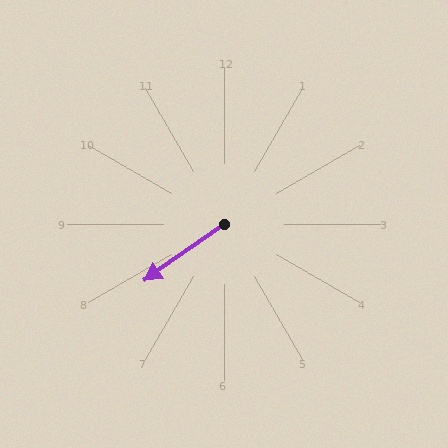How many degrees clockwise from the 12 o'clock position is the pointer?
Approximately 235 degrees.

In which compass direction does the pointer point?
Southwest.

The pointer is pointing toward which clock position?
Roughly 8 o'clock.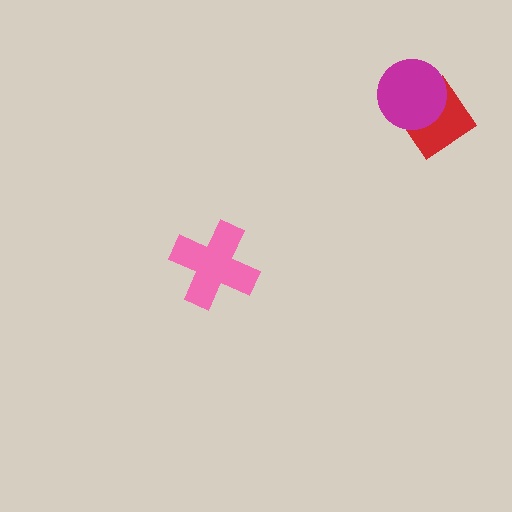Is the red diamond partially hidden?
Yes, it is partially covered by another shape.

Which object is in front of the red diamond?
The magenta circle is in front of the red diamond.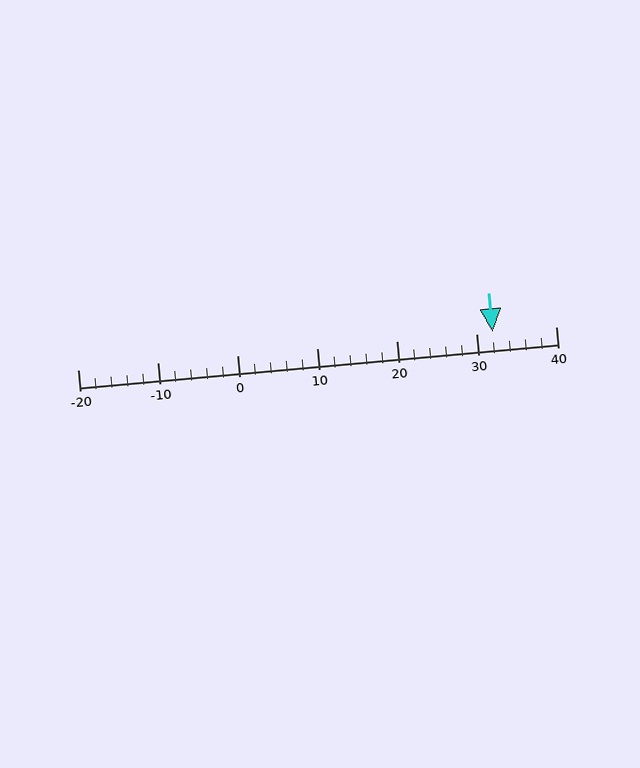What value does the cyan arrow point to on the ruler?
The cyan arrow points to approximately 32.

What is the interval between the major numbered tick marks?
The major tick marks are spaced 10 units apart.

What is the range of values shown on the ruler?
The ruler shows values from -20 to 40.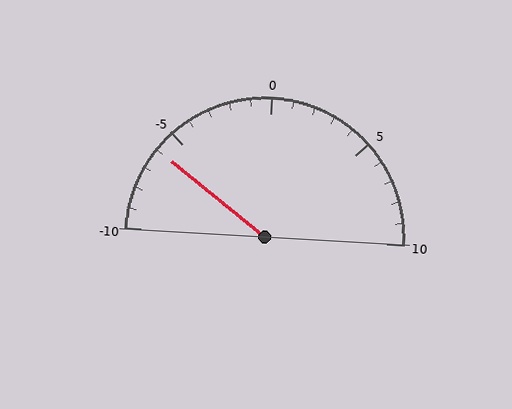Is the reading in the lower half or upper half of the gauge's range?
The reading is in the lower half of the range (-10 to 10).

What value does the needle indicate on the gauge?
The needle indicates approximately -6.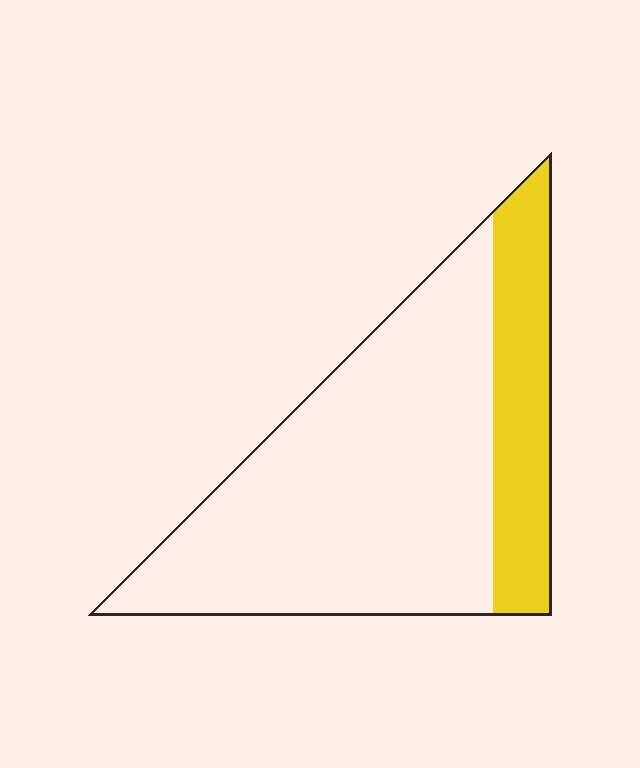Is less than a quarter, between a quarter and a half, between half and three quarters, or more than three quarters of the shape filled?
Less than a quarter.